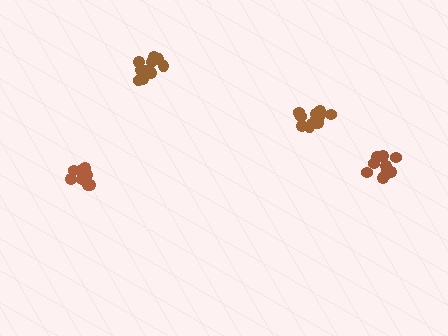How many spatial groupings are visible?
There are 4 spatial groupings.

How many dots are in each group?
Group 1: 10 dots, Group 2: 13 dots, Group 3: 9 dots, Group 4: 12 dots (44 total).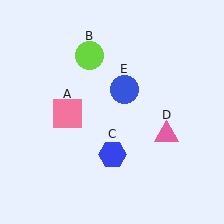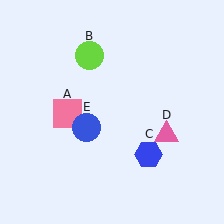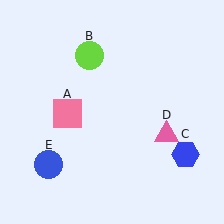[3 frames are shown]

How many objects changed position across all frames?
2 objects changed position: blue hexagon (object C), blue circle (object E).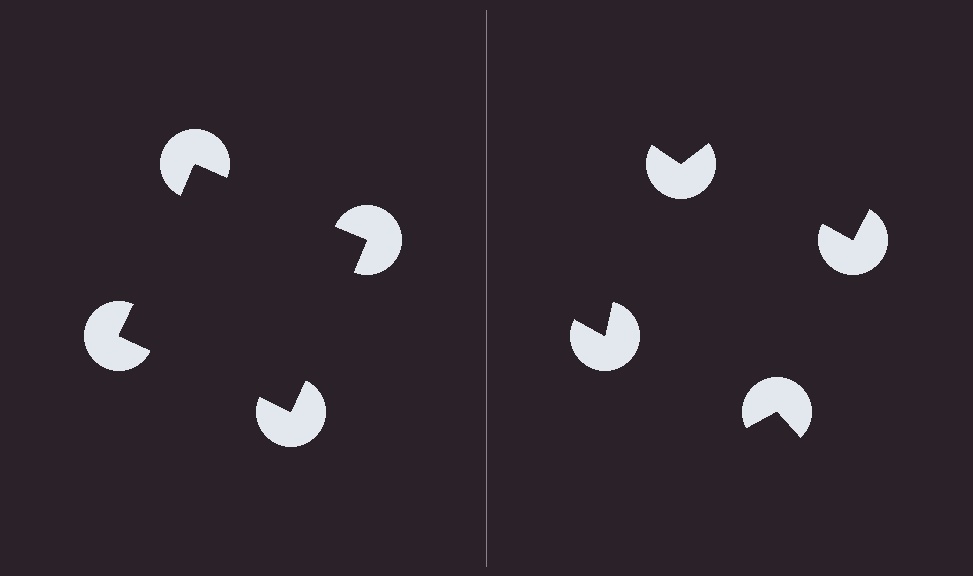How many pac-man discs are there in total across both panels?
8 — 4 on each side.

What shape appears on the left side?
An illusory square.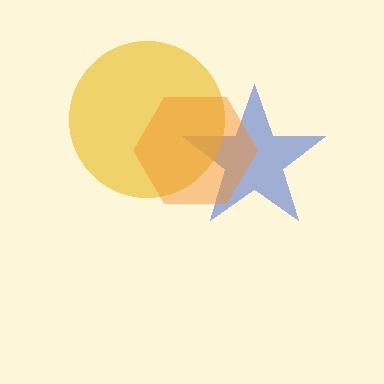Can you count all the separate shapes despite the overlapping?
Yes, there are 3 separate shapes.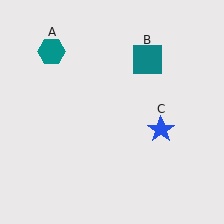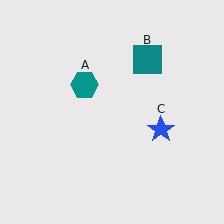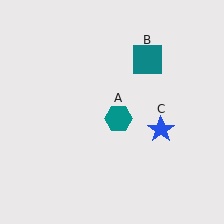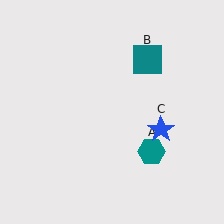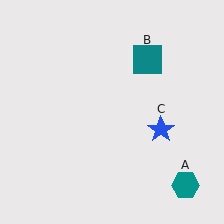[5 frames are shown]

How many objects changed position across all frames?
1 object changed position: teal hexagon (object A).